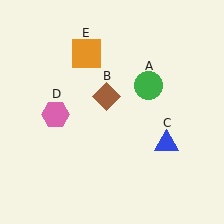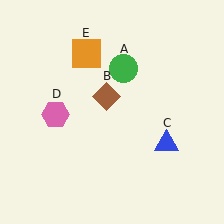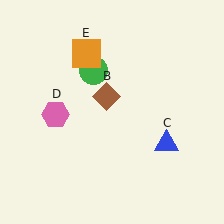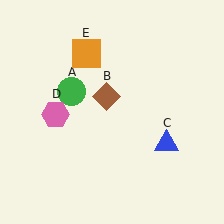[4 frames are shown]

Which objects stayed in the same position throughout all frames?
Brown diamond (object B) and blue triangle (object C) and pink hexagon (object D) and orange square (object E) remained stationary.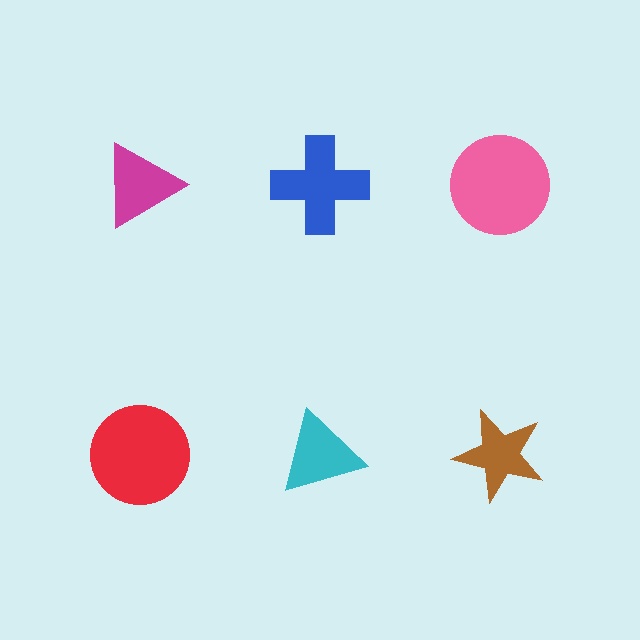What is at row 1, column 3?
A pink circle.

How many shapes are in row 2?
3 shapes.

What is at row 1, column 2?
A blue cross.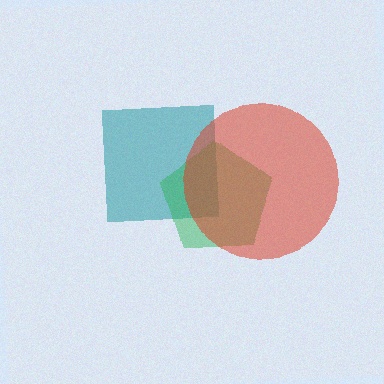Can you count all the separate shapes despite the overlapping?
Yes, there are 3 separate shapes.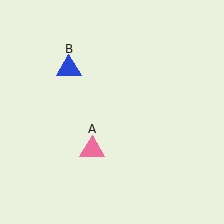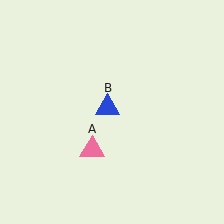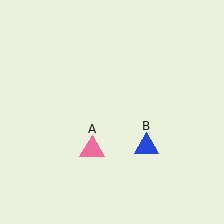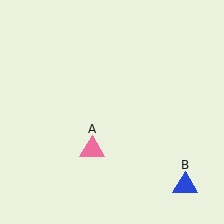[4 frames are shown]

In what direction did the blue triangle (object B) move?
The blue triangle (object B) moved down and to the right.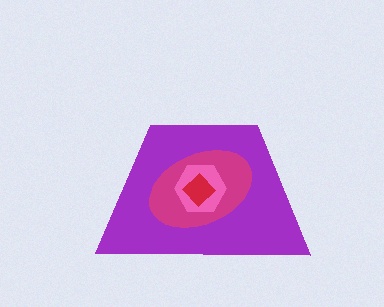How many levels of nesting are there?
4.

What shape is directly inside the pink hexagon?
The red diamond.